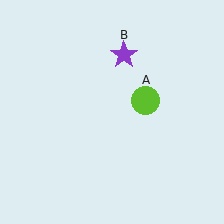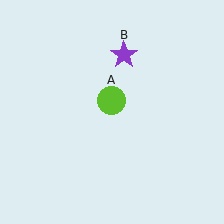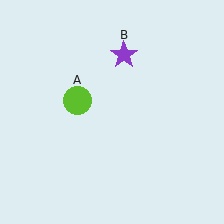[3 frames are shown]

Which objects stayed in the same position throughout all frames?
Purple star (object B) remained stationary.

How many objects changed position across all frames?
1 object changed position: lime circle (object A).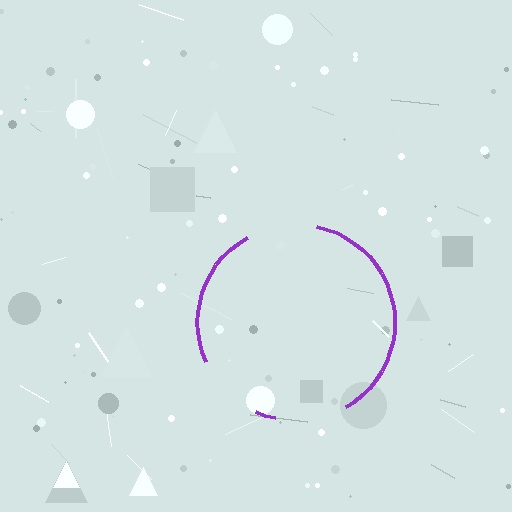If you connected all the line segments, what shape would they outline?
They would outline a circle.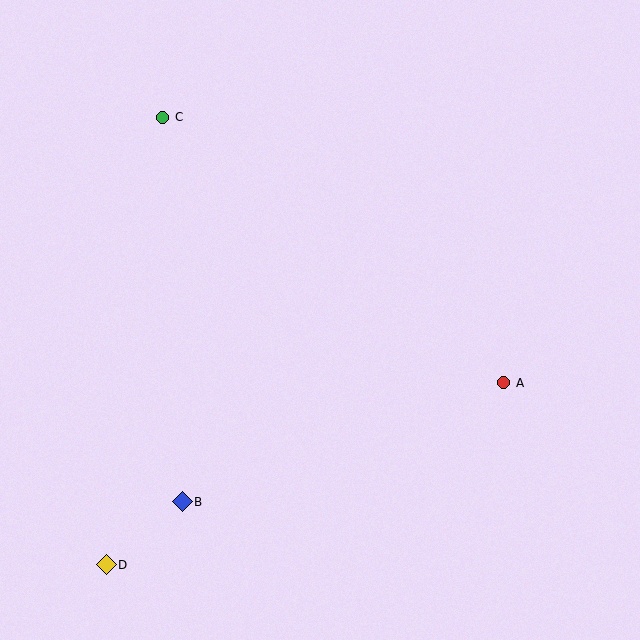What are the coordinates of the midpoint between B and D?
The midpoint between B and D is at (144, 533).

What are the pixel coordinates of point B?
Point B is at (182, 502).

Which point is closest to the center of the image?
Point A at (504, 383) is closest to the center.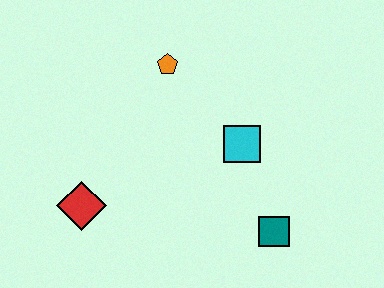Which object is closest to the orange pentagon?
The cyan square is closest to the orange pentagon.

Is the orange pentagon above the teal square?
Yes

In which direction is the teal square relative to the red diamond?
The teal square is to the right of the red diamond.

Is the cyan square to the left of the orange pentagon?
No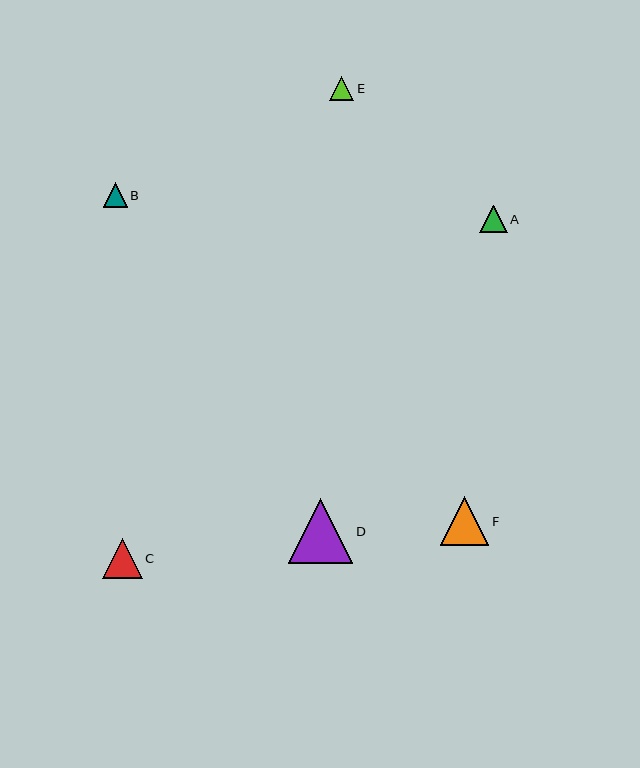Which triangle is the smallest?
Triangle E is the smallest with a size of approximately 24 pixels.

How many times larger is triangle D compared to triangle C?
Triangle D is approximately 1.6 times the size of triangle C.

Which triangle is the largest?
Triangle D is the largest with a size of approximately 64 pixels.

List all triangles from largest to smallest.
From largest to smallest: D, F, C, A, B, E.